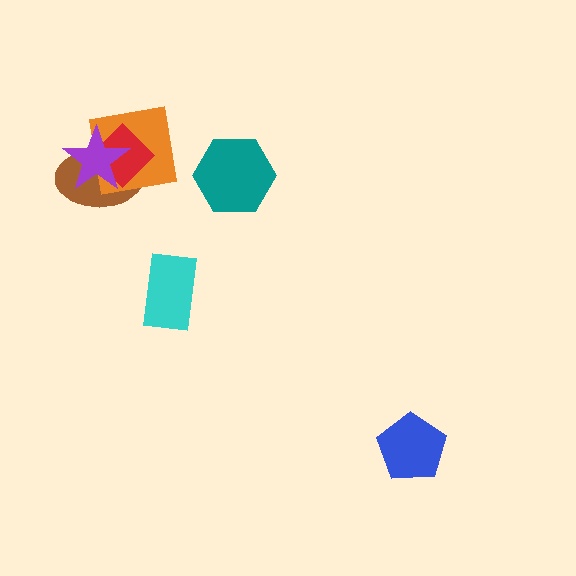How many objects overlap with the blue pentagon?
0 objects overlap with the blue pentagon.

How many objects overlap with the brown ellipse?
3 objects overlap with the brown ellipse.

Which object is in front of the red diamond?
The purple star is in front of the red diamond.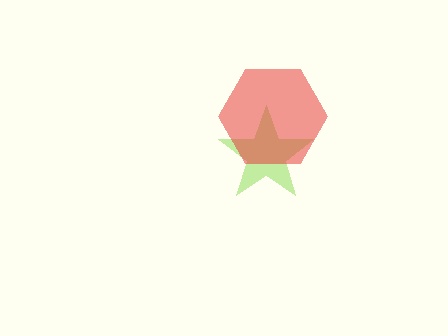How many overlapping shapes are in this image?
There are 2 overlapping shapes in the image.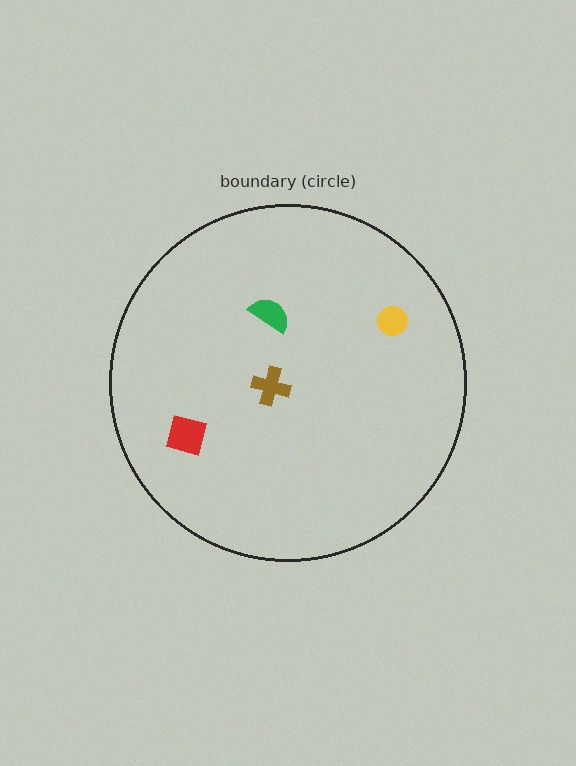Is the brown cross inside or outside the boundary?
Inside.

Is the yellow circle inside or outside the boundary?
Inside.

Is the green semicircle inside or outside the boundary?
Inside.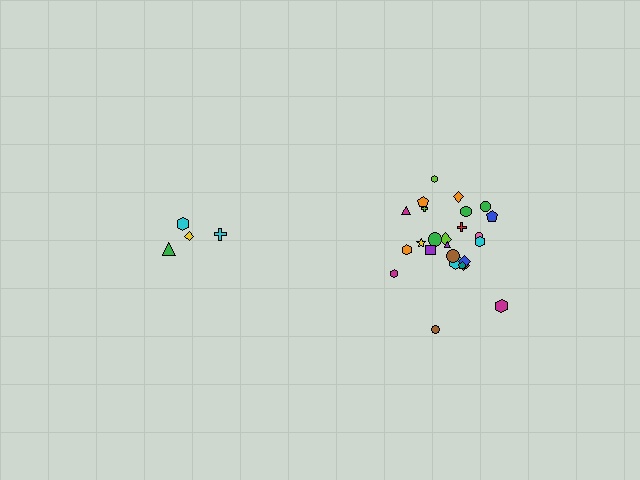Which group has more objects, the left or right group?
The right group.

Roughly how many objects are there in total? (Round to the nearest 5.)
Roughly 30 objects in total.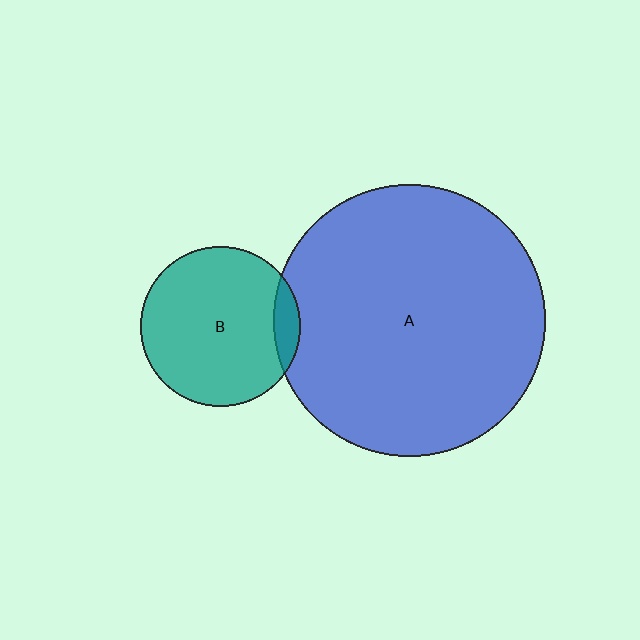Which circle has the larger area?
Circle A (blue).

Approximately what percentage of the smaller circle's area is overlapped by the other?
Approximately 10%.